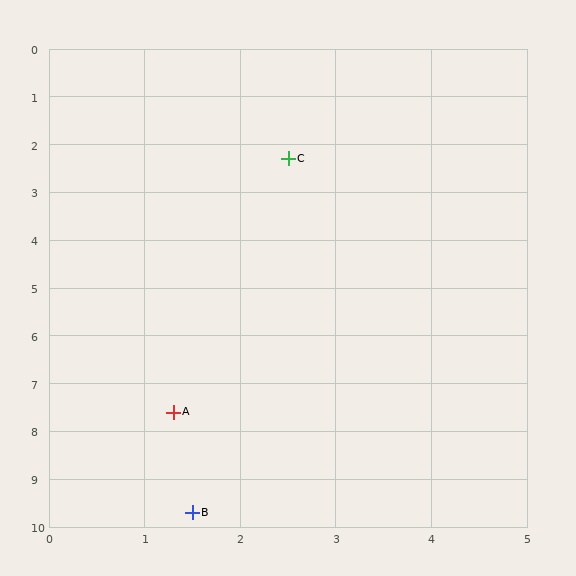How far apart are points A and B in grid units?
Points A and B are about 2.1 grid units apart.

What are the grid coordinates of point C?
Point C is at approximately (2.5, 2.3).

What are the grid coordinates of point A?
Point A is at approximately (1.3, 7.6).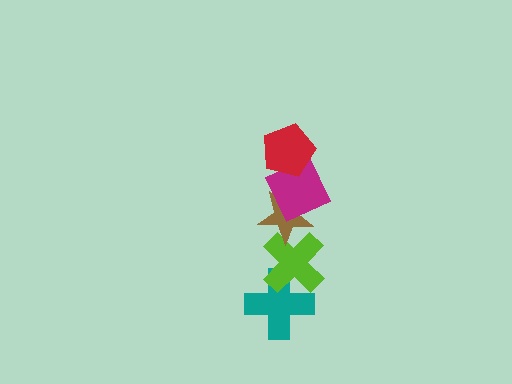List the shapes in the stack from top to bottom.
From top to bottom: the red pentagon, the magenta square, the brown star, the lime cross, the teal cross.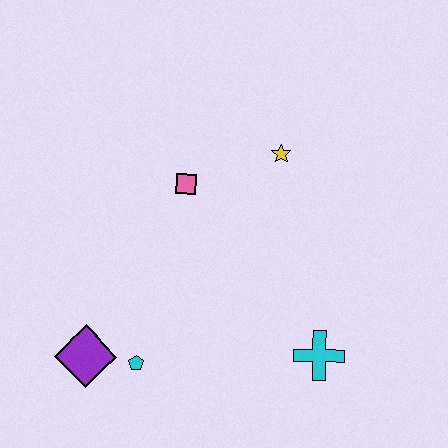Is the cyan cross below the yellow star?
Yes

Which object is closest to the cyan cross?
The cyan pentagon is closest to the cyan cross.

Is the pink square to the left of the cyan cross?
Yes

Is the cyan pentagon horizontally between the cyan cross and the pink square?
No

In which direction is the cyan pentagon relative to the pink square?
The cyan pentagon is below the pink square.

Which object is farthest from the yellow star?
The purple diamond is farthest from the yellow star.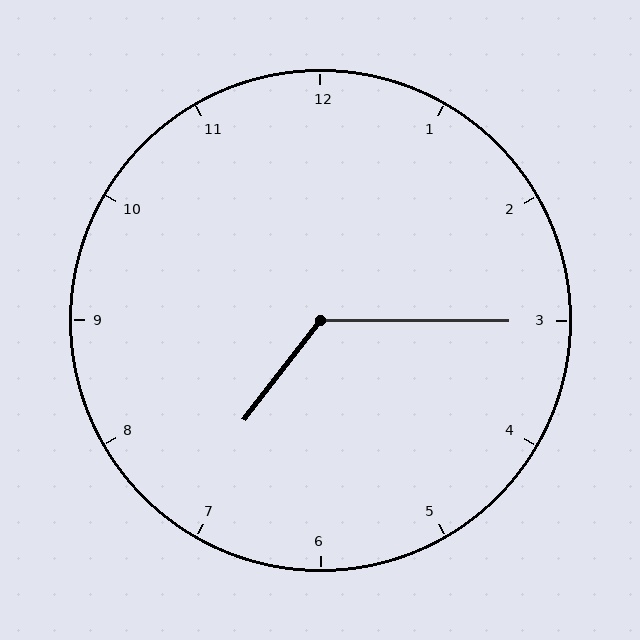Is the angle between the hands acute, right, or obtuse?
It is obtuse.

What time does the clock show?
7:15.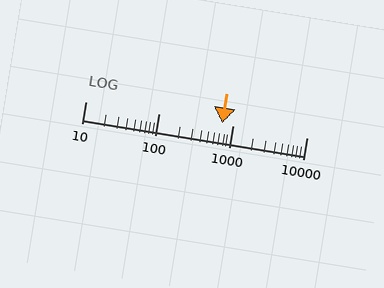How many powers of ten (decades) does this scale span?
The scale spans 3 decades, from 10 to 10000.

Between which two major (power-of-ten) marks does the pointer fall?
The pointer is between 100 and 1000.